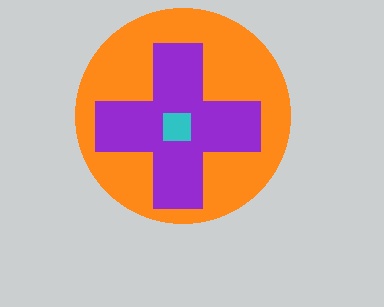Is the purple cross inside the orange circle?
Yes.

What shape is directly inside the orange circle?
The purple cross.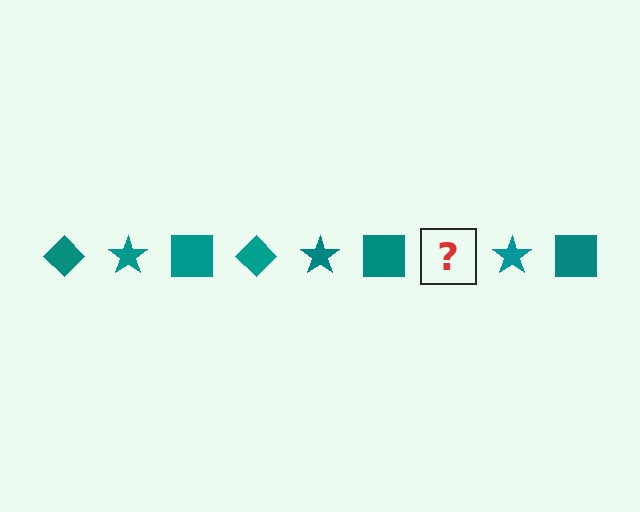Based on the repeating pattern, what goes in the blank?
The blank should be a teal diamond.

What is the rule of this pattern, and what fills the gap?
The rule is that the pattern cycles through diamond, star, square shapes in teal. The gap should be filled with a teal diamond.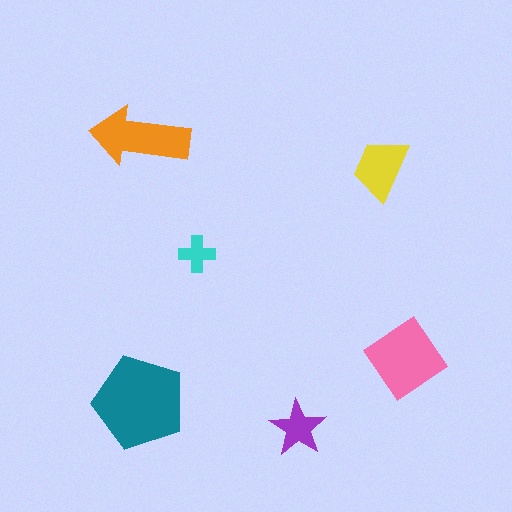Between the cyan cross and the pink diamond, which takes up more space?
The pink diamond.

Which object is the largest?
The teal pentagon.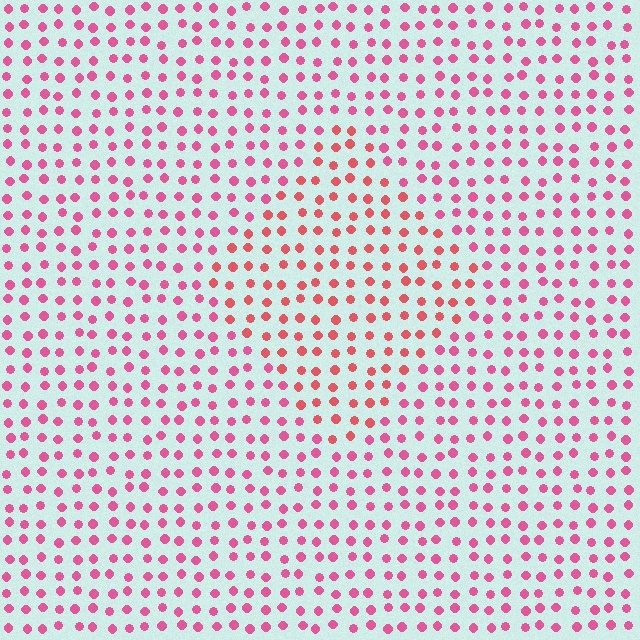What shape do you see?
I see a diamond.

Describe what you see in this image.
The image is filled with small pink elements in a uniform arrangement. A diamond-shaped region is visible where the elements are tinted to a slightly different hue, forming a subtle color boundary.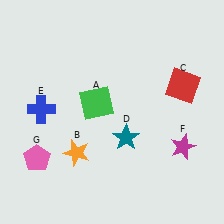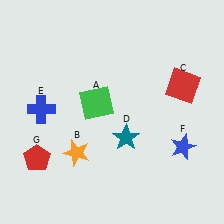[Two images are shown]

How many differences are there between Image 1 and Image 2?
There are 2 differences between the two images.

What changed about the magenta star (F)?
In Image 1, F is magenta. In Image 2, it changed to blue.